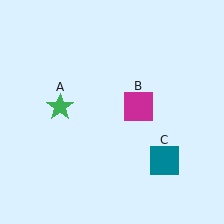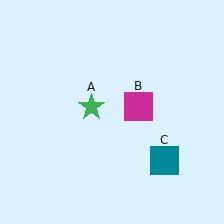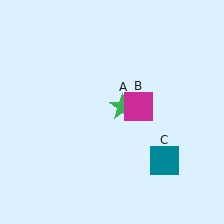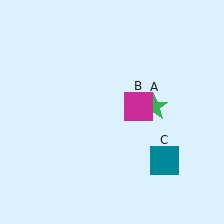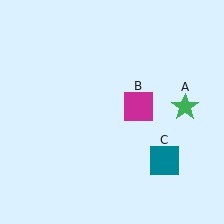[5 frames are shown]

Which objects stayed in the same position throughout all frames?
Magenta square (object B) and teal square (object C) remained stationary.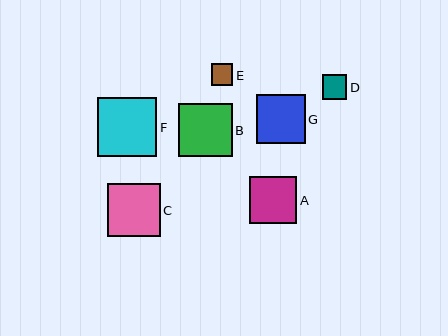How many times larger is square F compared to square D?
Square F is approximately 2.4 times the size of square D.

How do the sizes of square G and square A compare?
Square G and square A are approximately the same size.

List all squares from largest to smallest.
From largest to smallest: F, B, C, G, A, D, E.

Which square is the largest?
Square F is the largest with a size of approximately 59 pixels.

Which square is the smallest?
Square E is the smallest with a size of approximately 22 pixels.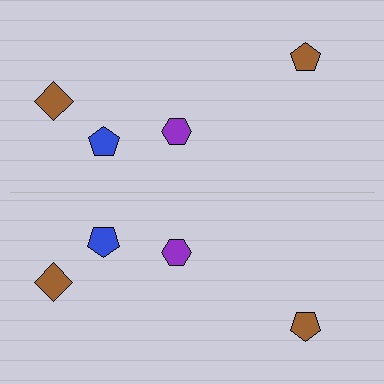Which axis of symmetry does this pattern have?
The pattern has a horizontal axis of symmetry running through the center of the image.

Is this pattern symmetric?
Yes, this pattern has bilateral (reflection) symmetry.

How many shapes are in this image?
There are 8 shapes in this image.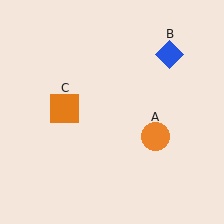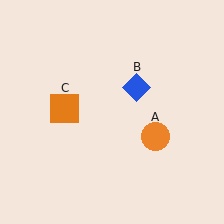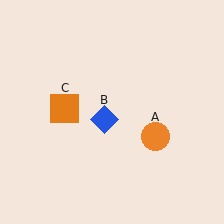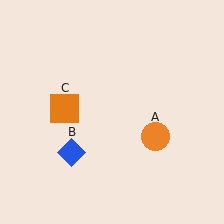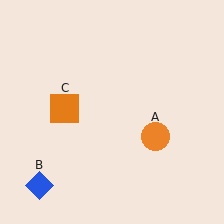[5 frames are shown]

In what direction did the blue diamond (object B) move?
The blue diamond (object B) moved down and to the left.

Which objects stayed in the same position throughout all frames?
Orange circle (object A) and orange square (object C) remained stationary.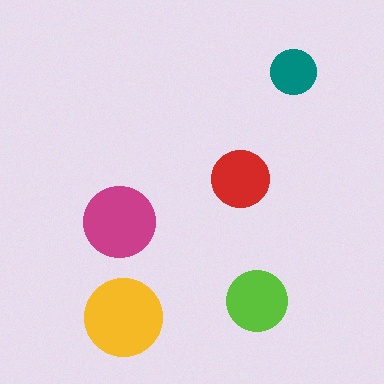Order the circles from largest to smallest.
the yellow one, the magenta one, the lime one, the red one, the teal one.